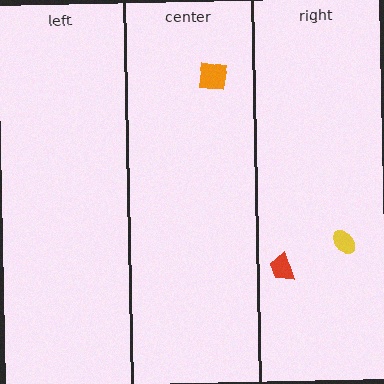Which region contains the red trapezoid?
The right region.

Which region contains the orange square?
The center region.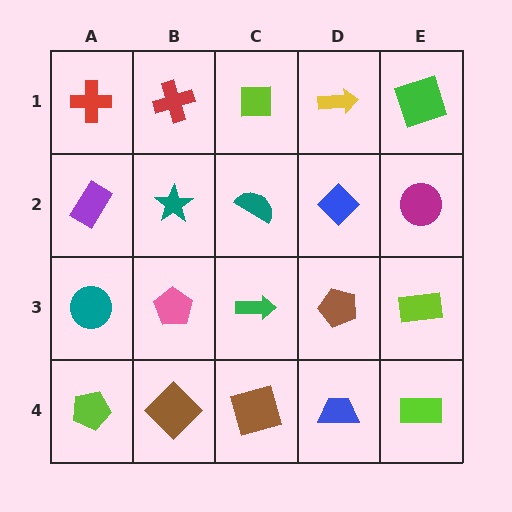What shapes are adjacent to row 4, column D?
A brown pentagon (row 3, column D), a brown square (row 4, column C), a lime rectangle (row 4, column E).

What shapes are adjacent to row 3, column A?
A purple rectangle (row 2, column A), a lime pentagon (row 4, column A), a pink pentagon (row 3, column B).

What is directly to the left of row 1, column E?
A yellow arrow.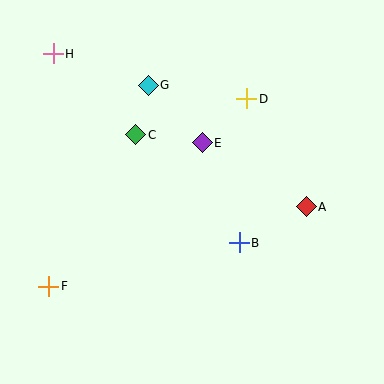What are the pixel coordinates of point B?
Point B is at (239, 243).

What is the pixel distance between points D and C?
The distance between D and C is 117 pixels.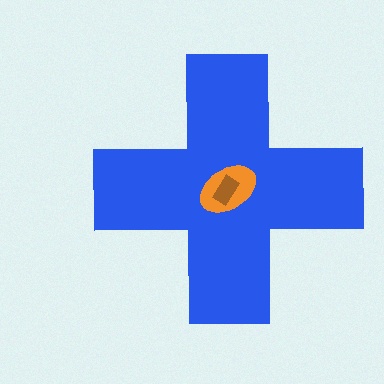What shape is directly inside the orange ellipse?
The brown rectangle.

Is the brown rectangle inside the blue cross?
Yes.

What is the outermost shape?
The blue cross.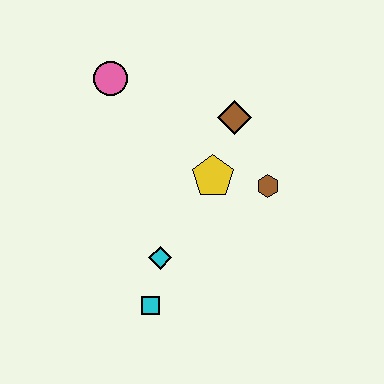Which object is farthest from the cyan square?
The pink circle is farthest from the cyan square.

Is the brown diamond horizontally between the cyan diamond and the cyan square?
No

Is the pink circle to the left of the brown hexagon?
Yes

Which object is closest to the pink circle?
The brown diamond is closest to the pink circle.